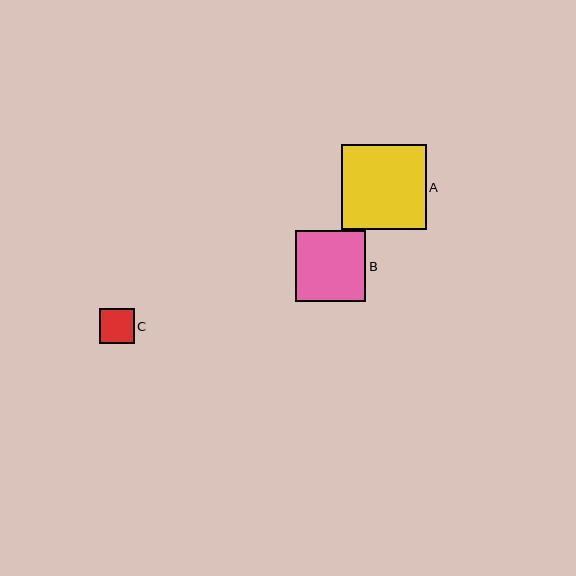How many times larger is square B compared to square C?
Square B is approximately 2.0 times the size of square C.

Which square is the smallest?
Square C is the smallest with a size of approximately 35 pixels.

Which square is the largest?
Square A is the largest with a size of approximately 85 pixels.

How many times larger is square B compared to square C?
Square B is approximately 2.0 times the size of square C.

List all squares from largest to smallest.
From largest to smallest: A, B, C.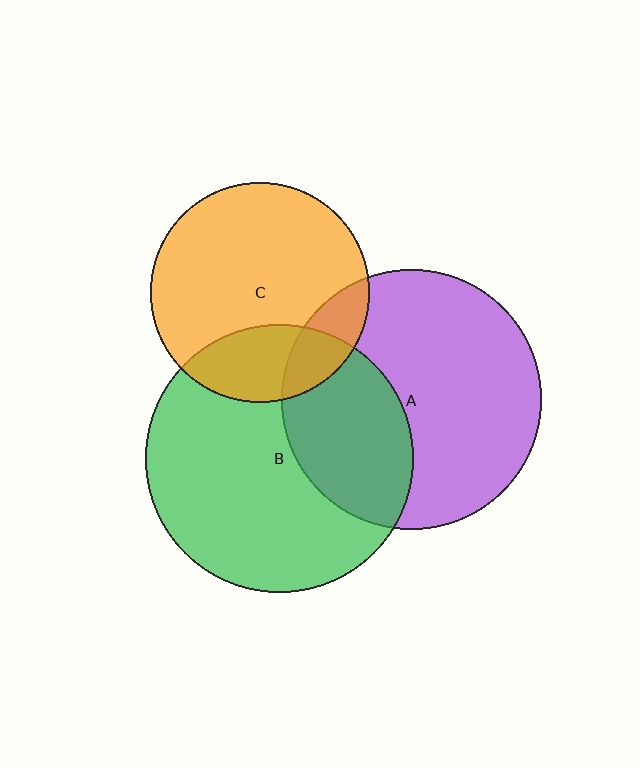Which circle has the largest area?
Circle B (green).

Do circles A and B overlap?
Yes.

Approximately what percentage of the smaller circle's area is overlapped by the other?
Approximately 35%.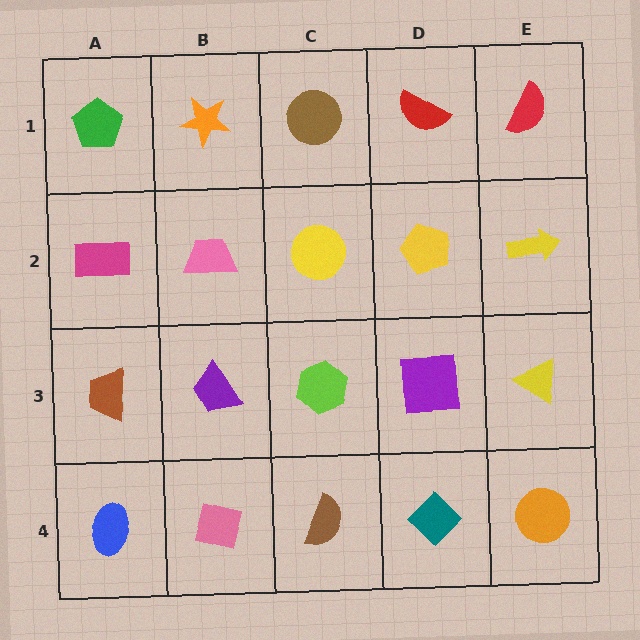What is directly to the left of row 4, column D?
A brown semicircle.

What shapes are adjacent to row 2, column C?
A brown circle (row 1, column C), a lime hexagon (row 3, column C), a pink trapezoid (row 2, column B), a yellow pentagon (row 2, column D).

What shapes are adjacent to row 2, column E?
A red semicircle (row 1, column E), a yellow triangle (row 3, column E), a yellow pentagon (row 2, column D).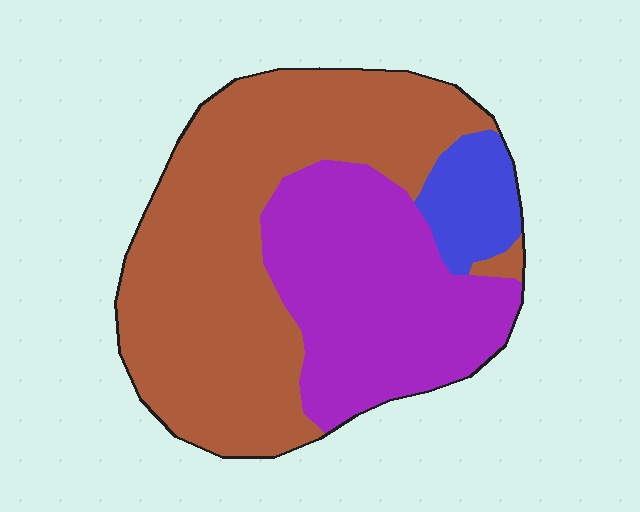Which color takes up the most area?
Brown, at roughly 55%.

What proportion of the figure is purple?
Purple takes up about one third (1/3) of the figure.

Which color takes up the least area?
Blue, at roughly 10%.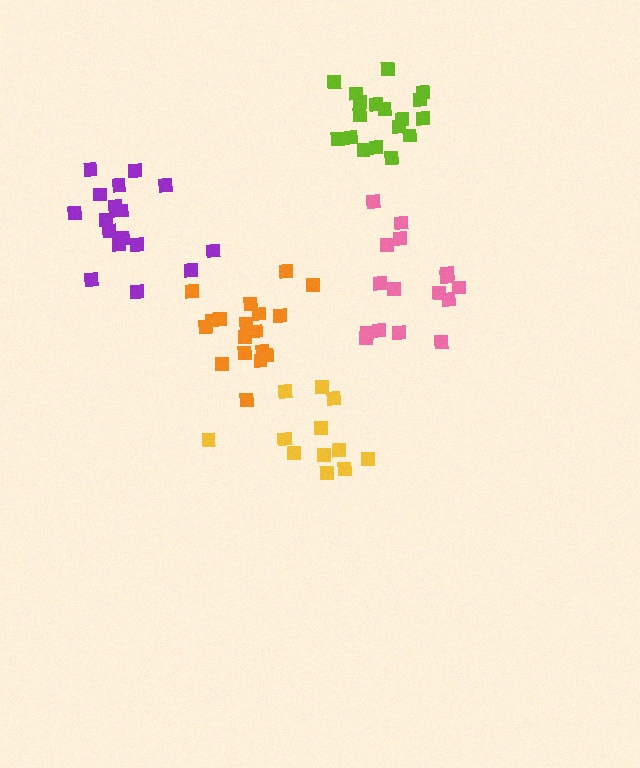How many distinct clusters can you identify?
There are 5 distinct clusters.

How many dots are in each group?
Group 1: 13 dots, Group 2: 18 dots, Group 3: 18 dots, Group 4: 16 dots, Group 5: 18 dots (83 total).